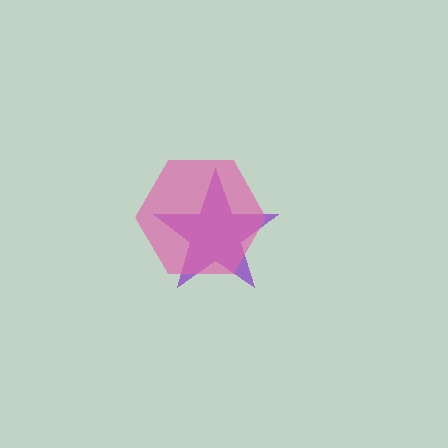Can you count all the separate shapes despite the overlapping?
Yes, there are 2 separate shapes.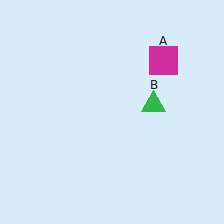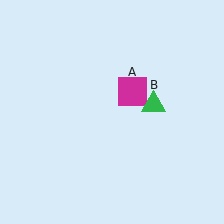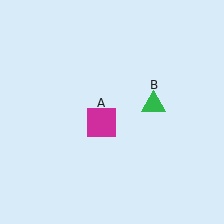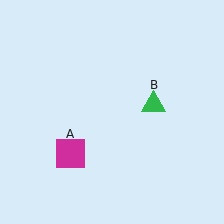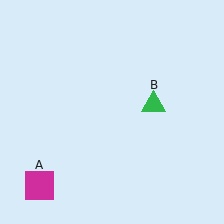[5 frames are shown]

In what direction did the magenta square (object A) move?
The magenta square (object A) moved down and to the left.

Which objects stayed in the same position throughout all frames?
Green triangle (object B) remained stationary.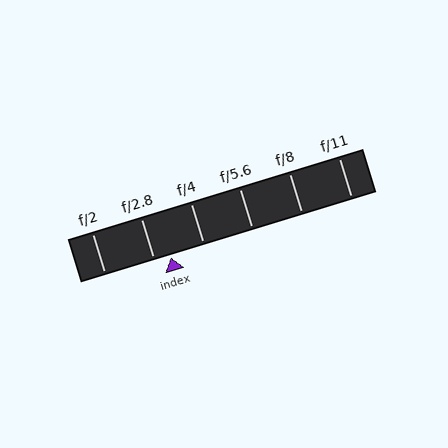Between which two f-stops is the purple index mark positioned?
The index mark is between f/2.8 and f/4.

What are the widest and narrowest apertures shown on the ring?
The widest aperture shown is f/2 and the narrowest is f/11.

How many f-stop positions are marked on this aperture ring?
There are 6 f-stop positions marked.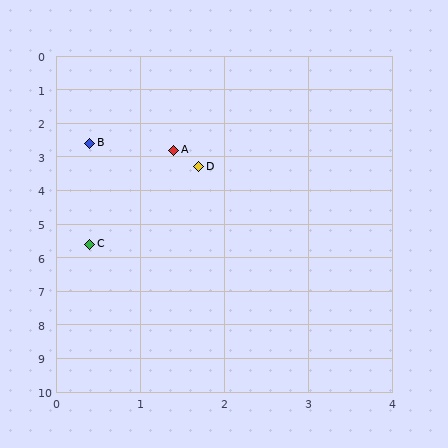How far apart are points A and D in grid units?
Points A and D are about 0.6 grid units apart.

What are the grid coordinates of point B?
Point B is at approximately (0.4, 2.6).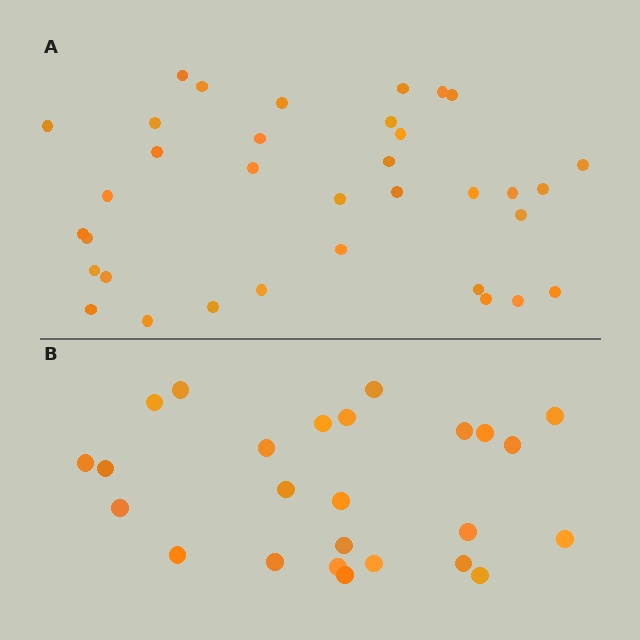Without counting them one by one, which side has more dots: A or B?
Region A (the top region) has more dots.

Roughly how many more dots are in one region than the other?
Region A has roughly 10 or so more dots than region B.